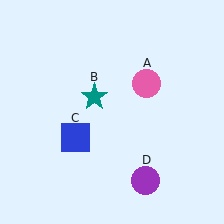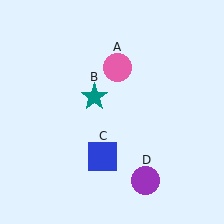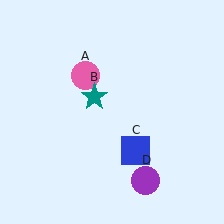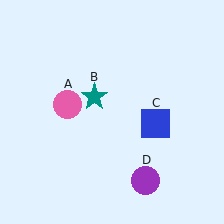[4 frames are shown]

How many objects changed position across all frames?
2 objects changed position: pink circle (object A), blue square (object C).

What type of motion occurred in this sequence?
The pink circle (object A), blue square (object C) rotated counterclockwise around the center of the scene.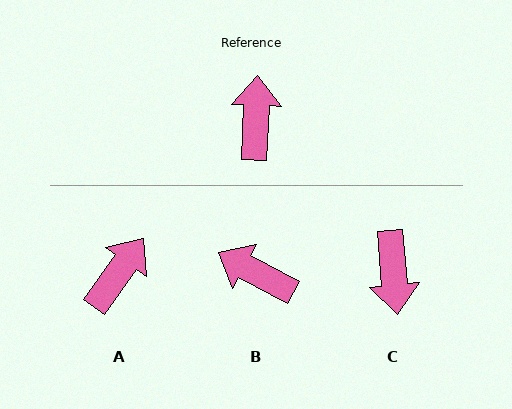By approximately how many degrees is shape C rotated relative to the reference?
Approximately 172 degrees clockwise.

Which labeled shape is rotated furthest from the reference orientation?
C, about 172 degrees away.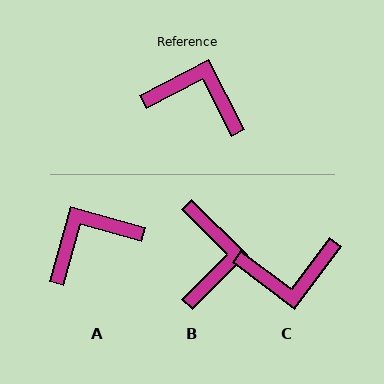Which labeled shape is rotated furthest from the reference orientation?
C, about 154 degrees away.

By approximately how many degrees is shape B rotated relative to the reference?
Approximately 72 degrees clockwise.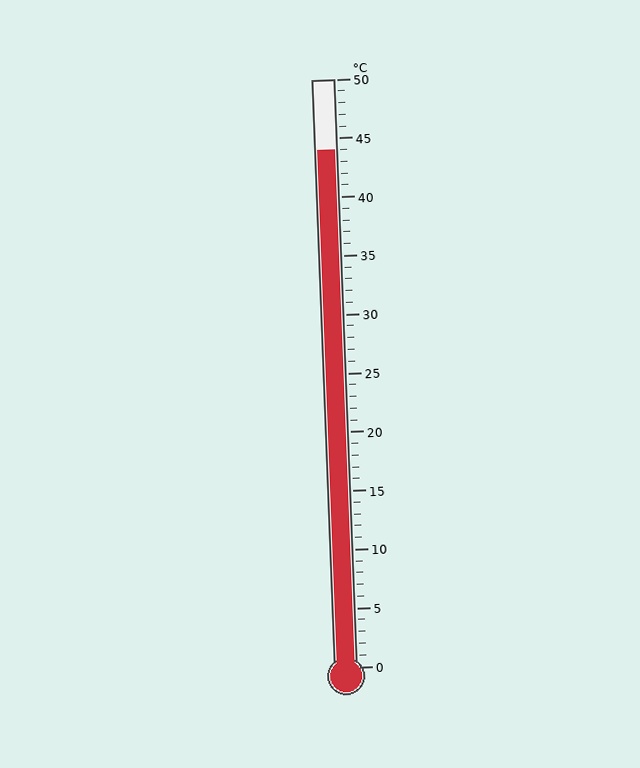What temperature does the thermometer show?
The thermometer shows approximately 44°C.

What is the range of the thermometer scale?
The thermometer scale ranges from 0°C to 50°C.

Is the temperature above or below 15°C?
The temperature is above 15°C.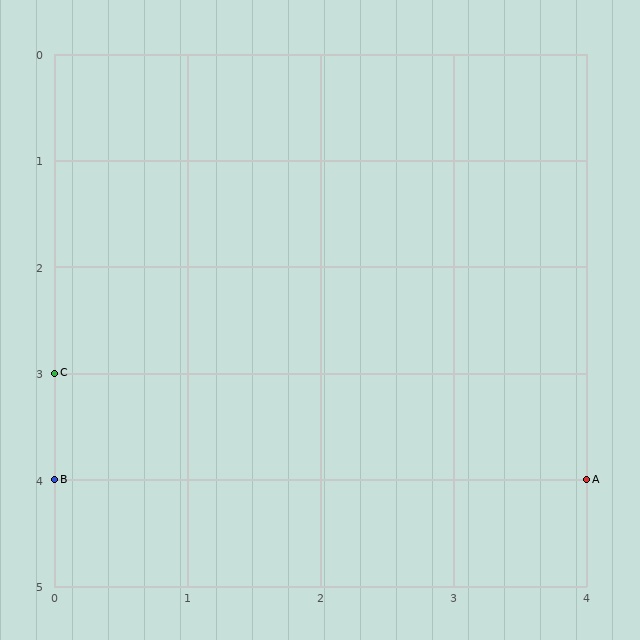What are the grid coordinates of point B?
Point B is at grid coordinates (0, 4).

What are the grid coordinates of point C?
Point C is at grid coordinates (0, 3).